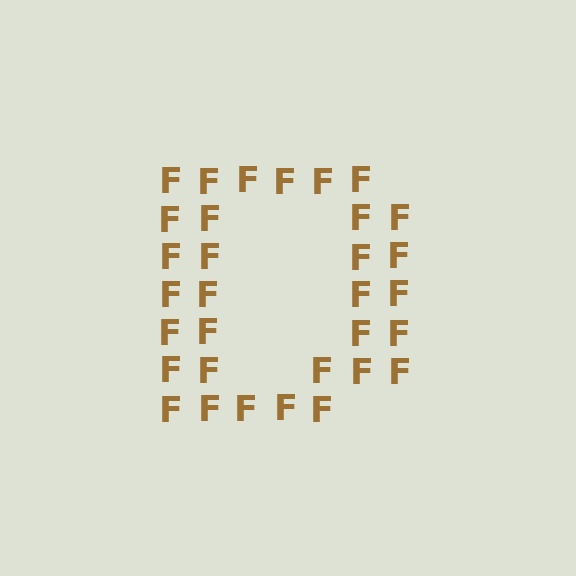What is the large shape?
The large shape is the letter D.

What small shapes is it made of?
It is made of small letter F's.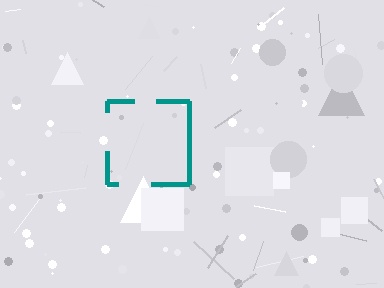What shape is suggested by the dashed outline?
The dashed outline suggests a square.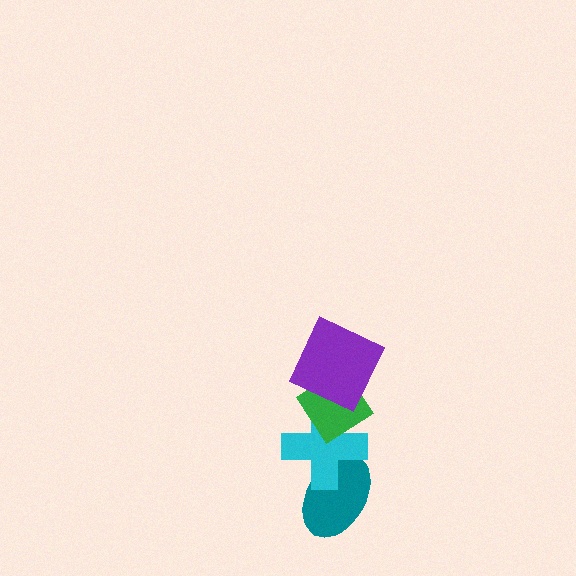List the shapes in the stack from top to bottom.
From top to bottom: the purple square, the green diamond, the cyan cross, the teal ellipse.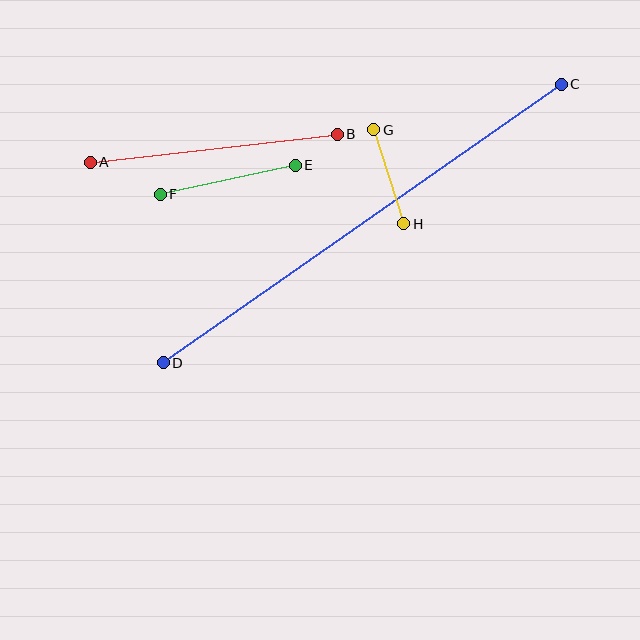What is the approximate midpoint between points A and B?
The midpoint is at approximately (214, 148) pixels.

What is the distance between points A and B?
The distance is approximately 248 pixels.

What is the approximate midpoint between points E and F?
The midpoint is at approximately (228, 180) pixels.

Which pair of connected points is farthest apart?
Points C and D are farthest apart.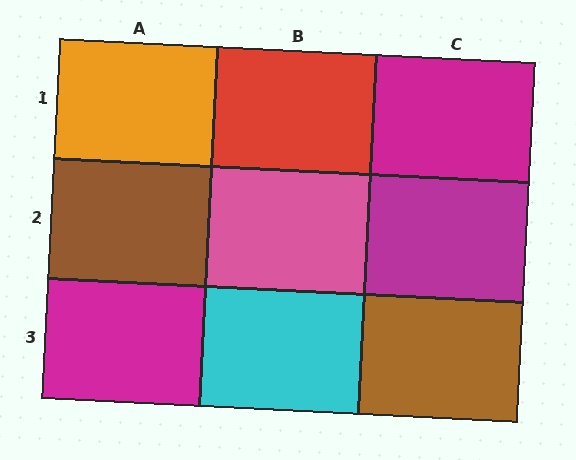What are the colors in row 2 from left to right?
Brown, pink, magenta.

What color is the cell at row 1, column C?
Magenta.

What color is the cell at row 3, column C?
Brown.